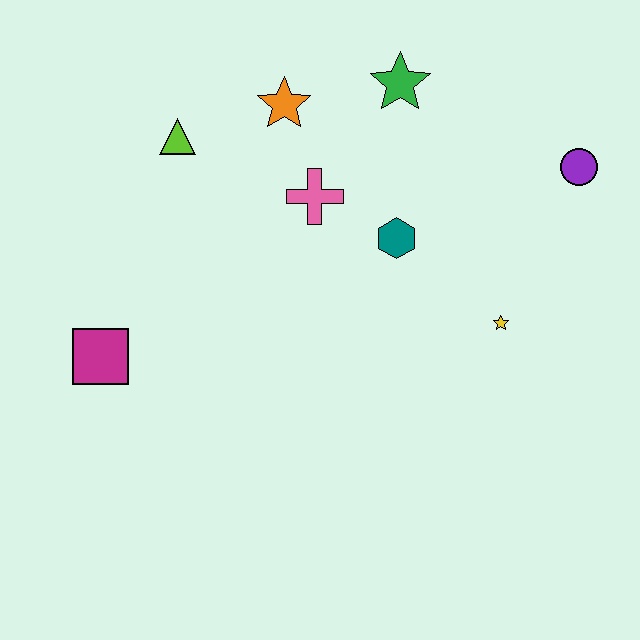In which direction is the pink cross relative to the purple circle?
The pink cross is to the left of the purple circle.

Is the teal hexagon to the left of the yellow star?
Yes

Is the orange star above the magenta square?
Yes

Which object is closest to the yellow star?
The teal hexagon is closest to the yellow star.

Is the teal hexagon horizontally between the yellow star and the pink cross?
Yes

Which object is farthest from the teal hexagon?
The magenta square is farthest from the teal hexagon.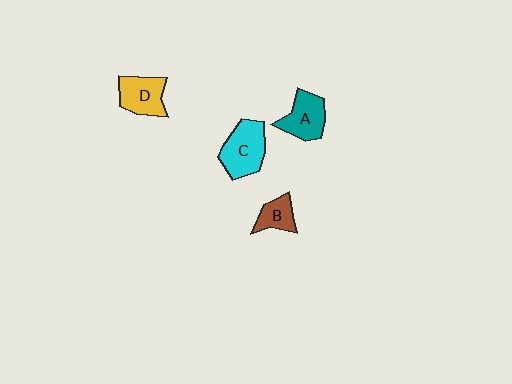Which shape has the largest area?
Shape C (cyan).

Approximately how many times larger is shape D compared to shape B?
Approximately 1.5 times.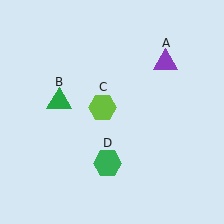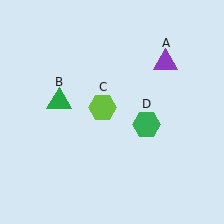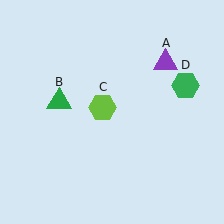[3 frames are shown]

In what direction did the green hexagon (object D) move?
The green hexagon (object D) moved up and to the right.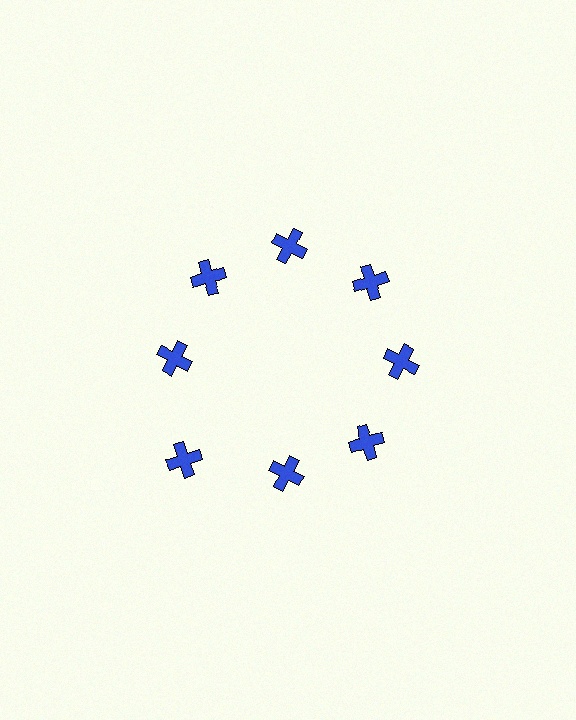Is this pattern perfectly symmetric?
No. The 8 blue crosses are arranged in a ring, but one element near the 8 o'clock position is pushed outward from the center, breaking the 8-fold rotational symmetry.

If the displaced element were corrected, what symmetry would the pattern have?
It would have 8-fold rotational symmetry — the pattern would map onto itself every 45 degrees.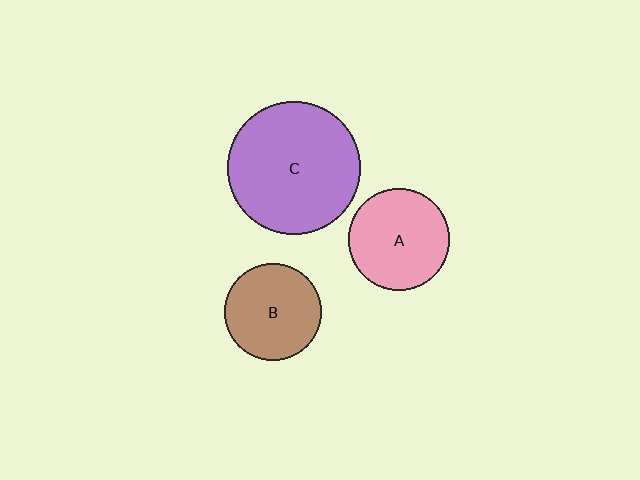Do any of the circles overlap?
No, none of the circles overlap.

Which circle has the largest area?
Circle C (purple).